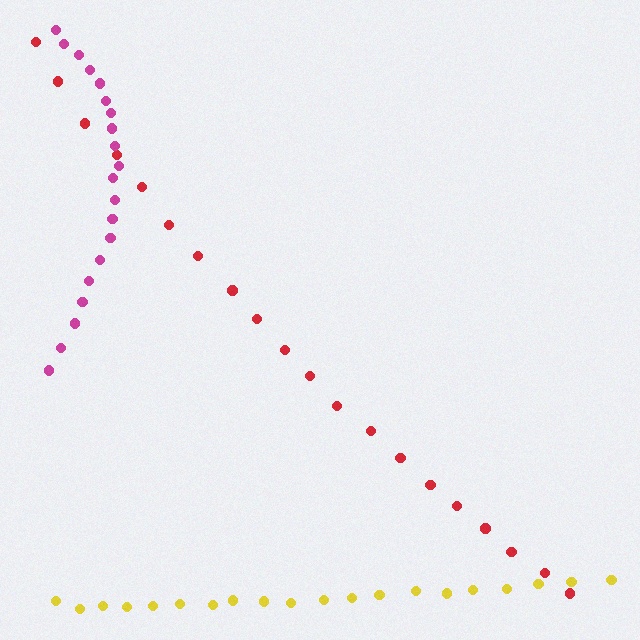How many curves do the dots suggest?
There are 3 distinct paths.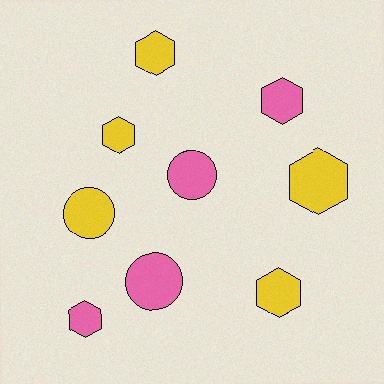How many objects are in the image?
There are 9 objects.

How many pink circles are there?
There are 2 pink circles.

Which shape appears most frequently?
Hexagon, with 6 objects.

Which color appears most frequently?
Yellow, with 5 objects.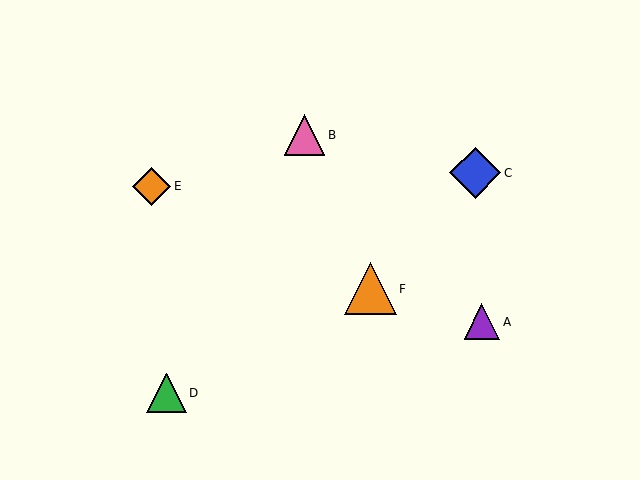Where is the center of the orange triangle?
The center of the orange triangle is at (370, 289).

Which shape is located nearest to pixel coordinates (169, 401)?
The green triangle (labeled D) at (166, 393) is nearest to that location.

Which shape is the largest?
The orange triangle (labeled F) is the largest.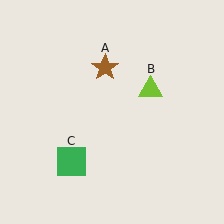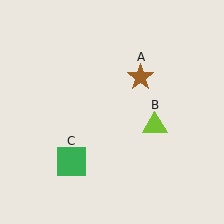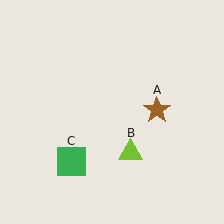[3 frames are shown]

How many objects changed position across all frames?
2 objects changed position: brown star (object A), lime triangle (object B).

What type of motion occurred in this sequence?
The brown star (object A), lime triangle (object B) rotated clockwise around the center of the scene.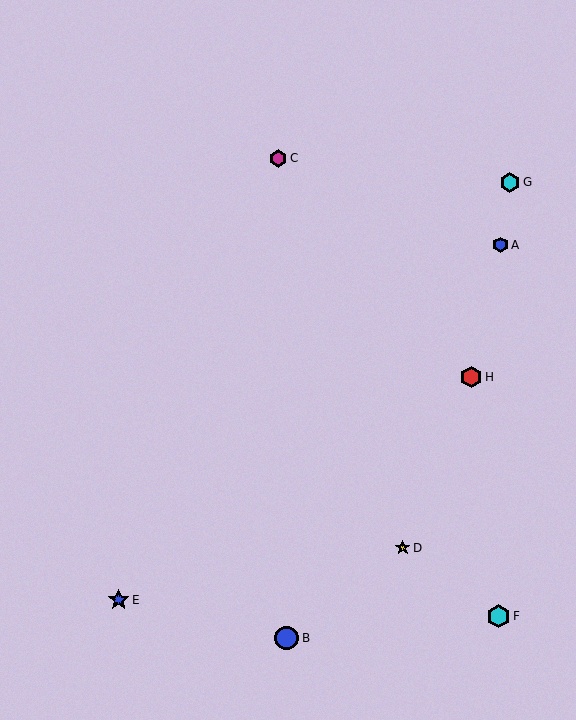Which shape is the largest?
The blue circle (labeled B) is the largest.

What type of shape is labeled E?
Shape E is a blue star.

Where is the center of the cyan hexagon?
The center of the cyan hexagon is at (510, 182).